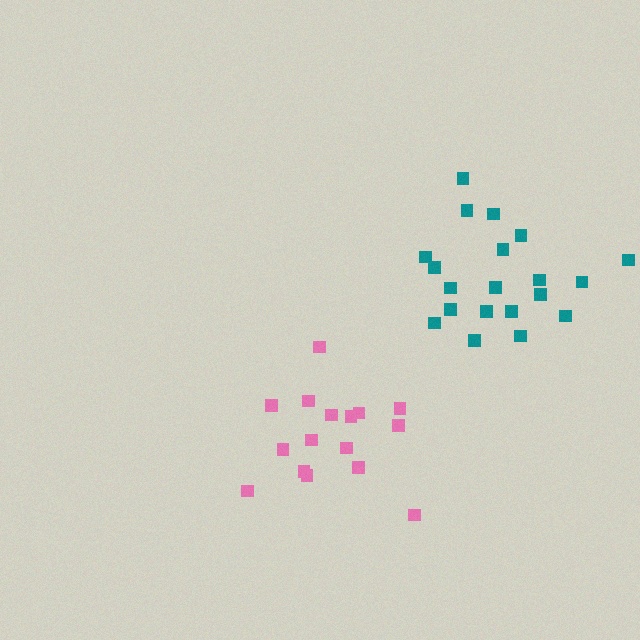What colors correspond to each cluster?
The clusters are colored: pink, teal.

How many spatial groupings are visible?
There are 2 spatial groupings.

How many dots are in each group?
Group 1: 16 dots, Group 2: 20 dots (36 total).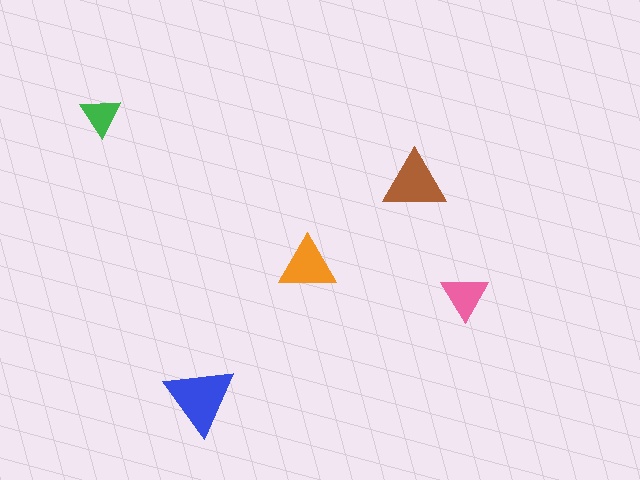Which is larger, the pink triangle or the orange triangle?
The orange one.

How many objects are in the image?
There are 5 objects in the image.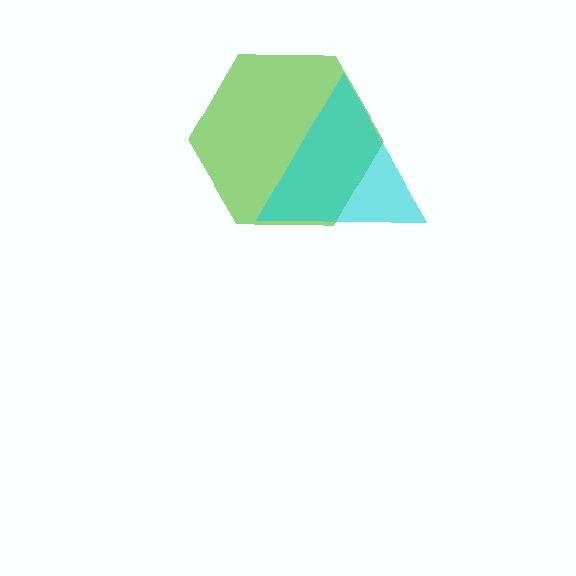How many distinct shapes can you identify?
There are 2 distinct shapes: a lime hexagon, a cyan triangle.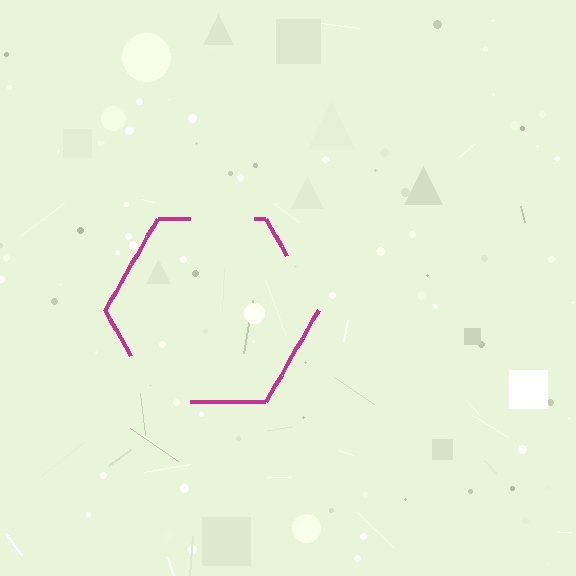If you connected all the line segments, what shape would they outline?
They would outline a hexagon.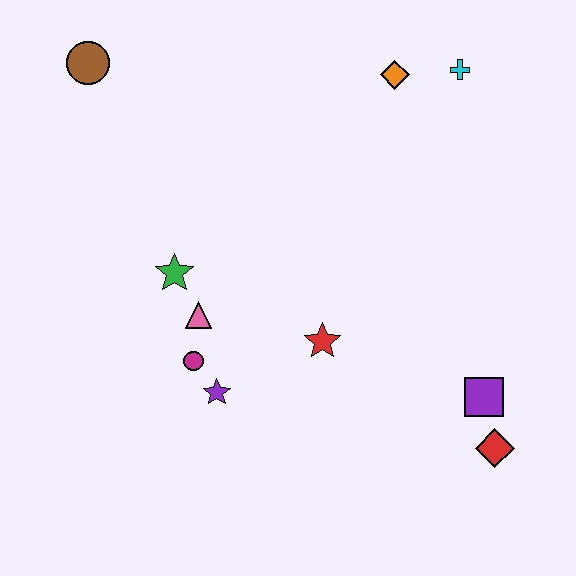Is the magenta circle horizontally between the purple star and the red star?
No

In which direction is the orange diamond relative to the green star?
The orange diamond is to the right of the green star.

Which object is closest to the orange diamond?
The cyan cross is closest to the orange diamond.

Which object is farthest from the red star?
The brown circle is farthest from the red star.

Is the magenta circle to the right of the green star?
Yes